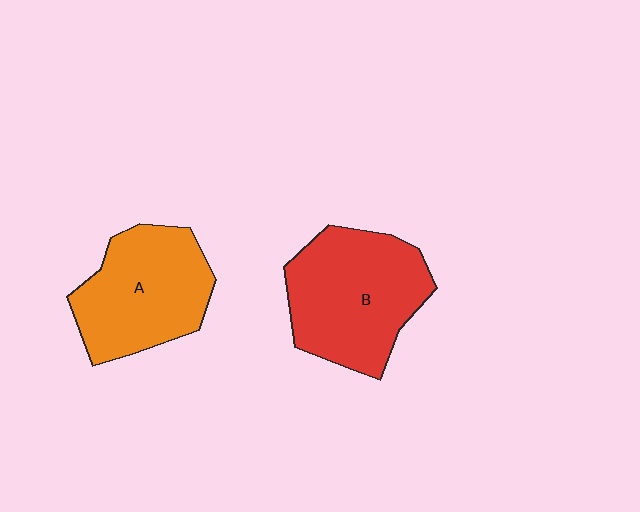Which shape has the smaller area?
Shape A (orange).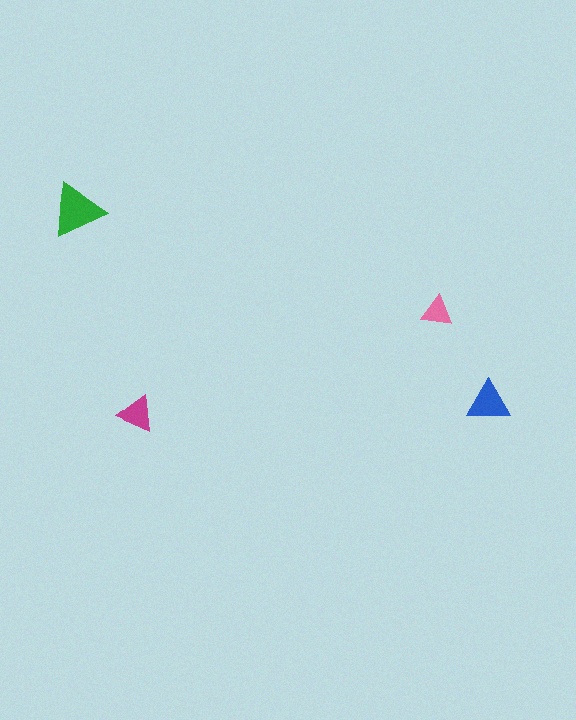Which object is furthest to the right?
The blue triangle is rightmost.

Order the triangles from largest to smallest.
the green one, the blue one, the magenta one, the pink one.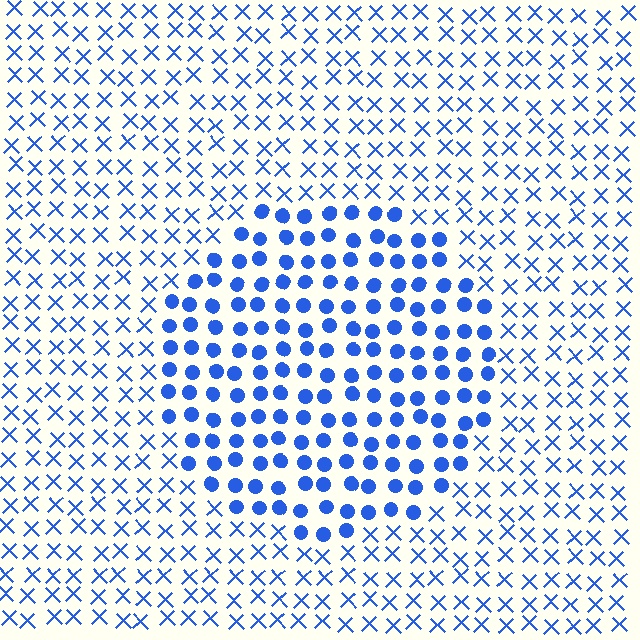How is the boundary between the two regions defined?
The boundary is defined by a change in element shape: circles inside vs. X marks outside. All elements share the same color and spacing.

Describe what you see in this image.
The image is filled with small blue elements arranged in a uniform grid. A circle-shaped region contains circles, while the surrounding area contains X marks. The boundary is defined purely by the change in element shape.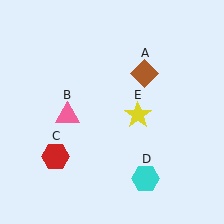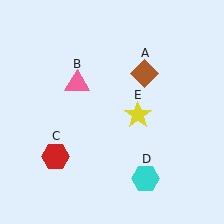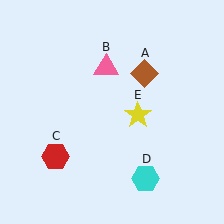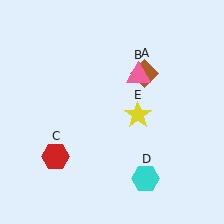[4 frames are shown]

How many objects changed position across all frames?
1 object changed position: pink triangle (object B).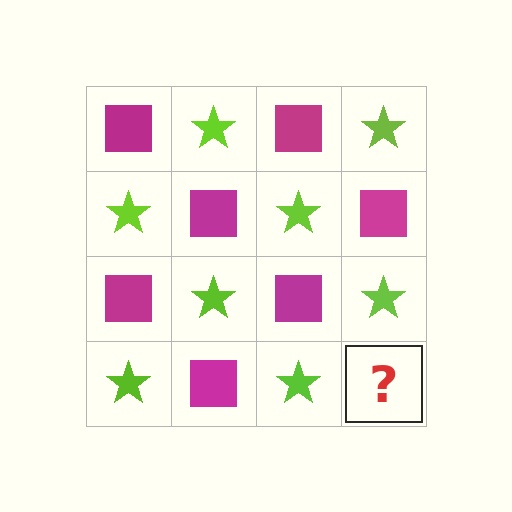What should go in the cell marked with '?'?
The missing cell should contain a magenta square.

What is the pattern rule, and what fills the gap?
The rule is that it alternates magenta square and lime star in a checkerboard pattern. The gap should be filled with a magenta square.